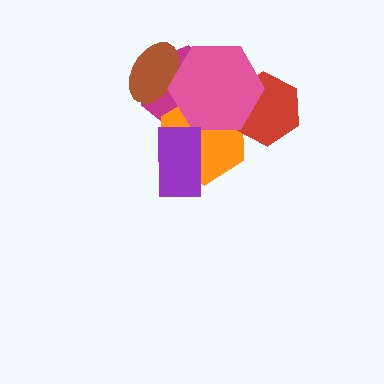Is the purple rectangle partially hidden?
No, no other shape covers it.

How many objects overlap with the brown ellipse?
2 objects overlap with the brown ellipse.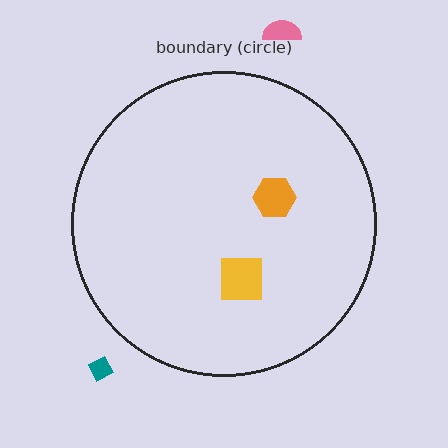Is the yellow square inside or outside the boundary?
Inside.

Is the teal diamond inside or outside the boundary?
Outside.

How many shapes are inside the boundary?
2 inside, 2 outside.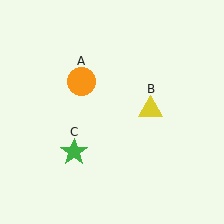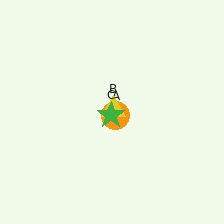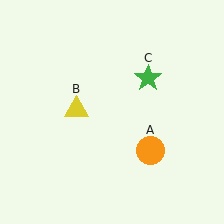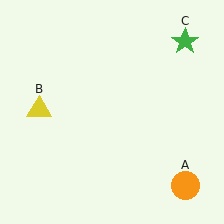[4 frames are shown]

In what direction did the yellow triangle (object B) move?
The yellow triangle (object B) moved left.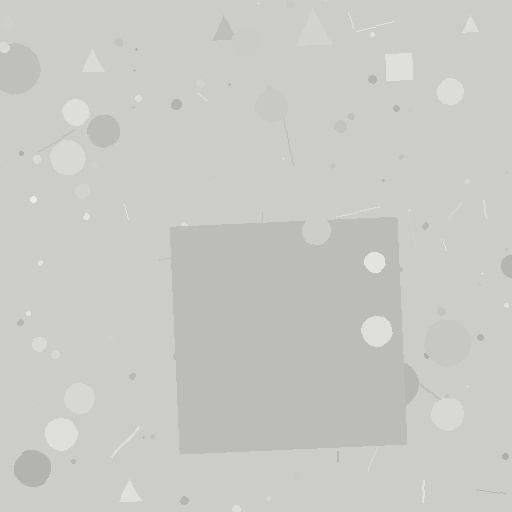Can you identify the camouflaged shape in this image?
The camouflaged shape is a square.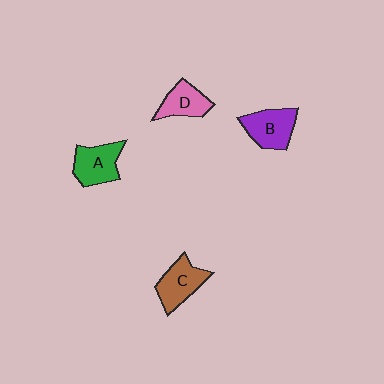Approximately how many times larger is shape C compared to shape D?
Approximately 1.2 times.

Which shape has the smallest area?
Shape D (pink).